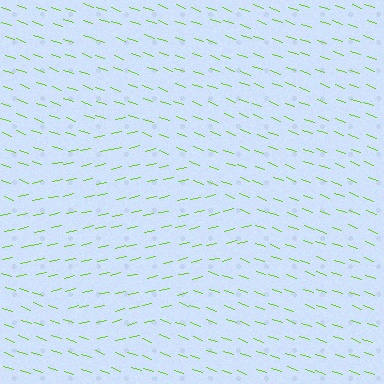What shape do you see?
I see a diamond.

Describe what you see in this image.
The image is filled with small lime line segments. A diamond region in the image has lines oriented differently from the surrounding lines, creating a visible texture boundary.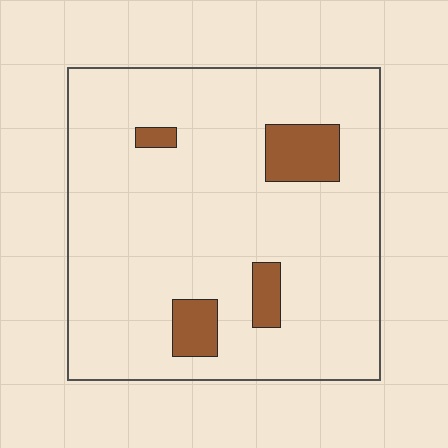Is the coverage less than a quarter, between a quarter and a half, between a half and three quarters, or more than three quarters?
Less than a quarter.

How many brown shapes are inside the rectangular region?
4.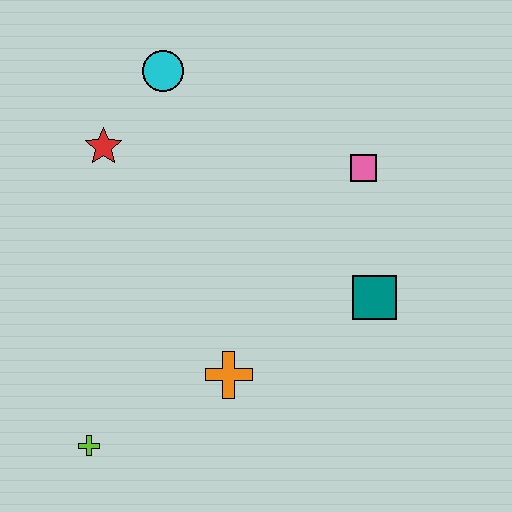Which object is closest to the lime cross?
The orange cross is closest to the lime cross.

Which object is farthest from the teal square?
The lime cross is farthest from the teal square.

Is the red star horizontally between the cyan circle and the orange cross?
No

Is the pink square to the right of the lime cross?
Yes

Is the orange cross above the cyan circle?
No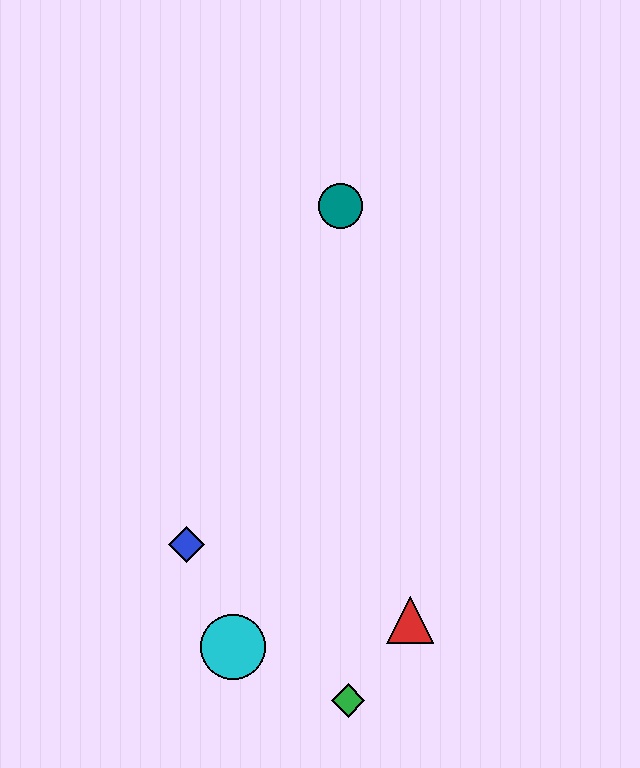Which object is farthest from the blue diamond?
The teal circle is farthest from the blue diamond.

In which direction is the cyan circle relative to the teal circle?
The cyan circle is below the teal circle.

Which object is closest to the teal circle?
The blue diamond is closest to the teal circle.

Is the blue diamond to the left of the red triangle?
Yes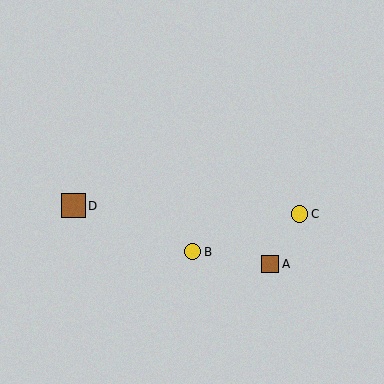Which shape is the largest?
The brown square (labeled D) is the largest.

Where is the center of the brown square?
The center of the brown square is at (270, 264).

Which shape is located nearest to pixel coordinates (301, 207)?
The yellow circle (labeled C) at (299, 214) is nearest to that location.